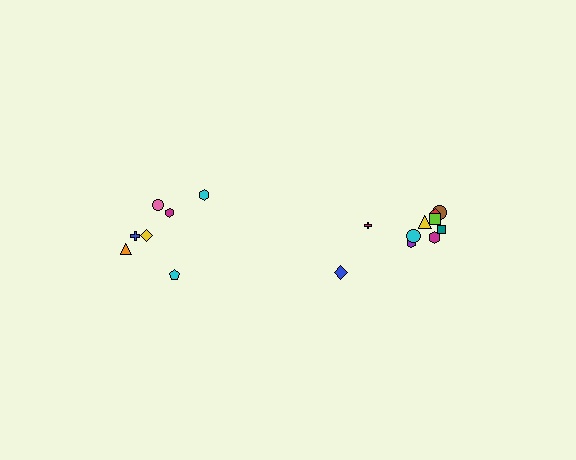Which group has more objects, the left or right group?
The right group.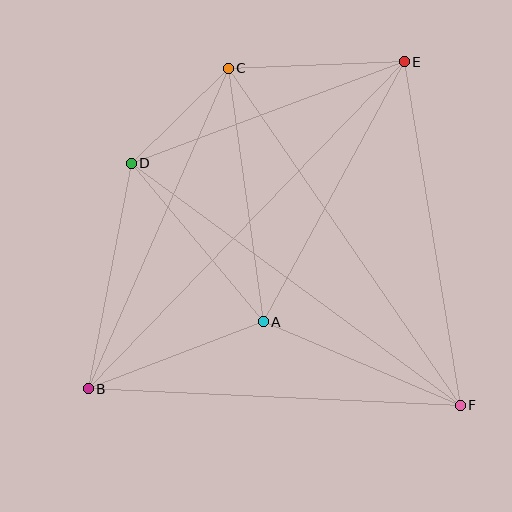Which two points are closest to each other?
Points C and D are closest to each other.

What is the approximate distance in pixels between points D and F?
The distance between D and F is approximately 408 pixels.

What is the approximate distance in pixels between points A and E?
The distance between A and E is approximately 296 pixels.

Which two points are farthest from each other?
Points B and E are farthest from each other.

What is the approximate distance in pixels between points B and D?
The distance between B and D is approximately 230 pixels.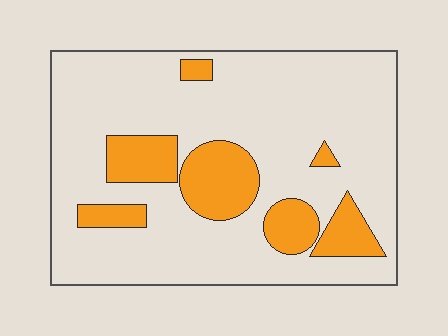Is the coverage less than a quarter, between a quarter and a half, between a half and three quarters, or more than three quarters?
Less than a quarter.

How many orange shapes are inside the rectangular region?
7.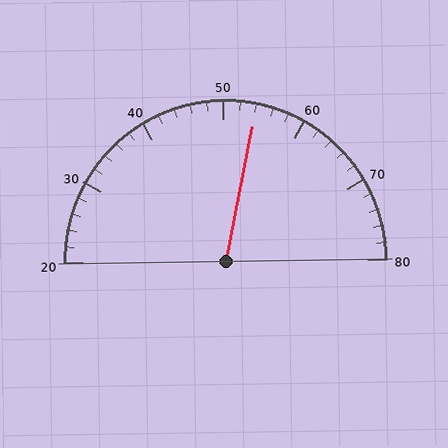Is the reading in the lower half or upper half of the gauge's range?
The reading is in the upper half of the range (20 to 80).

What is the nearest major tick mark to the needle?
The nearest major tick mark is 50.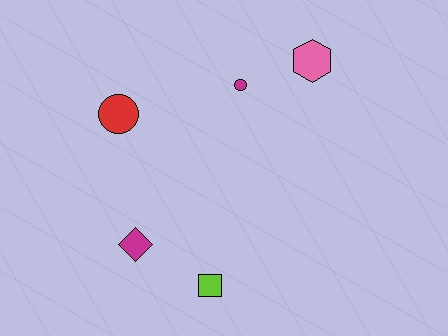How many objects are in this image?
There are 5 objects.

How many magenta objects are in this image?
There are 2 magenta objects.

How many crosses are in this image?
There are no crosses.